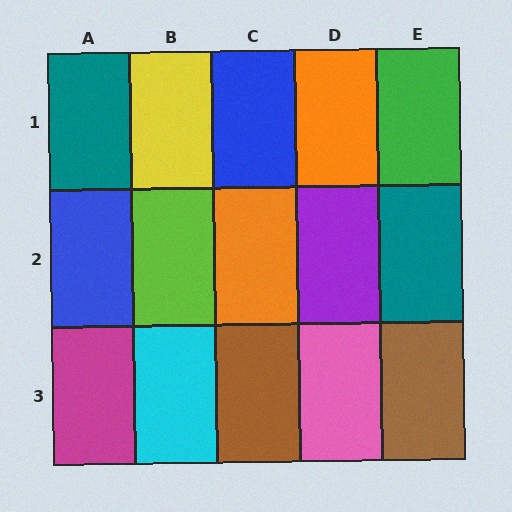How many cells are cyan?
1 cell is cyan.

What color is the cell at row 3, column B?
Cyan.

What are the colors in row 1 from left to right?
Teal, yellow, blue, orange, green.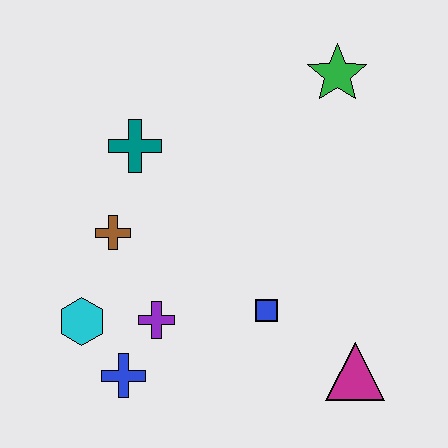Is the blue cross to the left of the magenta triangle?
Yes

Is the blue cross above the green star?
No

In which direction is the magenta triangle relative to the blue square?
The magenta triangle is to the right of the blue square.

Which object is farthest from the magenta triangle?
The teal cross is farthest from the magenta triangle.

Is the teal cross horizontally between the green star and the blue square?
No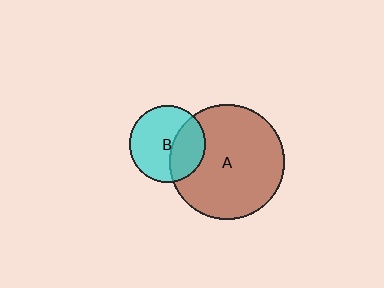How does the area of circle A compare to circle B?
Approximately 2.2 times.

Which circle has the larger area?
Circle A (brown).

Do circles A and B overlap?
Yes.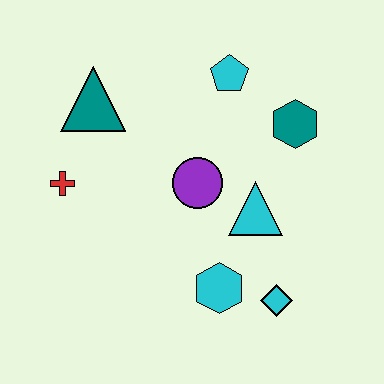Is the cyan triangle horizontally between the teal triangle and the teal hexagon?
Yes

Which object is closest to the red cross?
The teal triangle is closest to the red cross.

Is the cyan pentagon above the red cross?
Yes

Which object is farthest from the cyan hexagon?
The teal triangle is farthest from the cyan hexagon.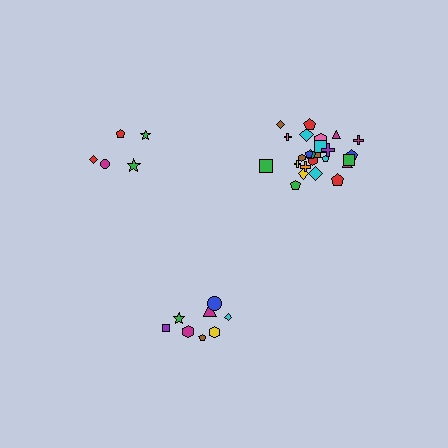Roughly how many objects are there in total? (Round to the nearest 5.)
Roughly 40 objects in total.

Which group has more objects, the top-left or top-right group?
The top-right group.